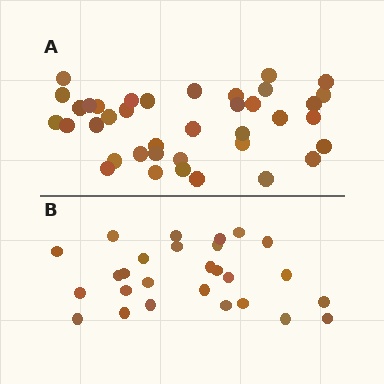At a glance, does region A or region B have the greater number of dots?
Region A (the top region) has more dots.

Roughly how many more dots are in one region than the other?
Region A has roughly 12 or so more dots than region B.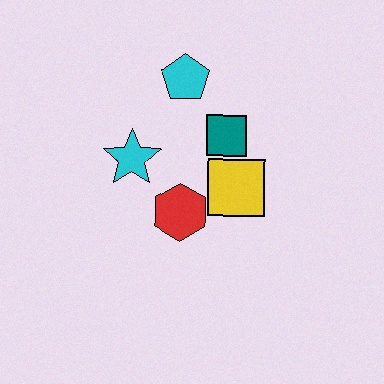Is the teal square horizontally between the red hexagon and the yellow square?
Yes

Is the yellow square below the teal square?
Yes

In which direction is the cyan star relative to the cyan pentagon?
The cyan star is below the cyan pentagon.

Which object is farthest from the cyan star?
The yellow square is farthest from the cyan star.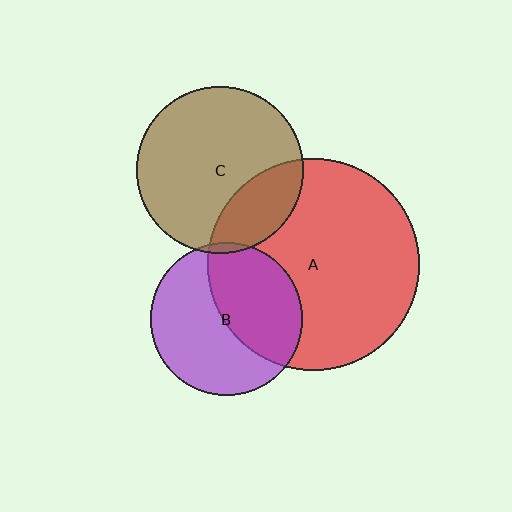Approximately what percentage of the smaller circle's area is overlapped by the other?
Approximately 5%.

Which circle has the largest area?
Circle A (red).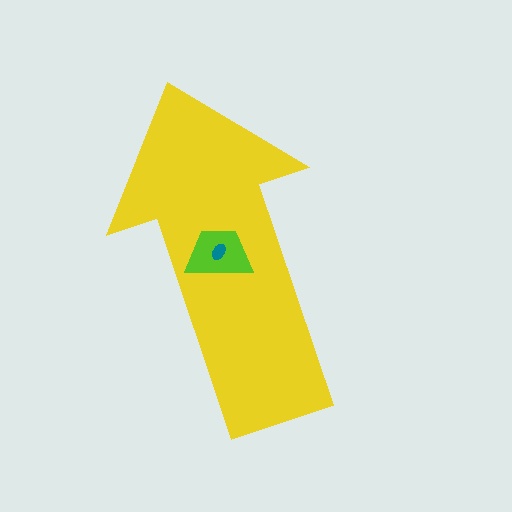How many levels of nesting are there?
3.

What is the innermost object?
The teal ellipse.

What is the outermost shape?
The yellow arrow.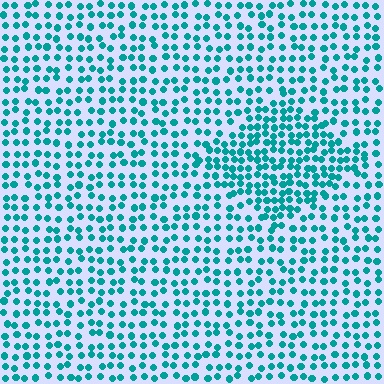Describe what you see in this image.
The image contains small teal elements arranged at two different densities. A diamond-shaped region is visible where the elements are more densely packed than the surrounding area.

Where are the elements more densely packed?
The elements are more densely packed inside the diamond boundary.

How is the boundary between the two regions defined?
The boundary is defined by a change in element density (approximately 1.7x ratio). All elements are the same color, size, and shape.